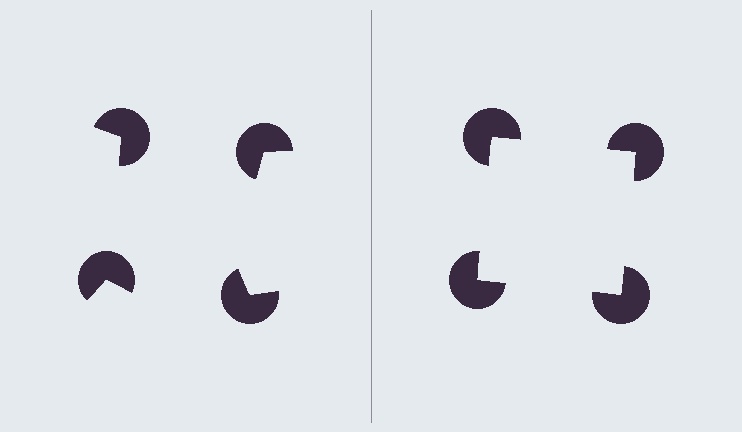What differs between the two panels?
The pac-man discs are positioned identically on both sides; only the wedge orientations differ. On the right they align to a square; on the left they are misaligned.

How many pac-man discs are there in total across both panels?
8 — 4 on each side.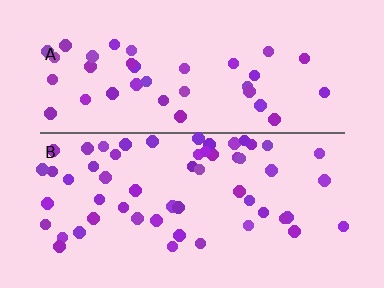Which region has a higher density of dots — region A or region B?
B (the bottom).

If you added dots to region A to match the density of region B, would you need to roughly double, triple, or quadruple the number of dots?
Approximately double.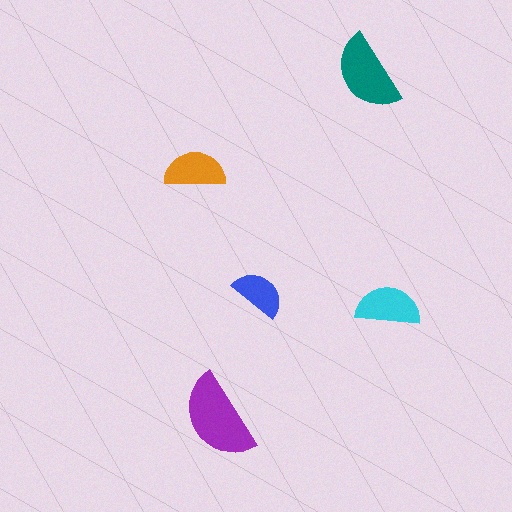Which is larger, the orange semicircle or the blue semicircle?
The orange one.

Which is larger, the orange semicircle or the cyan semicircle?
The cyan one.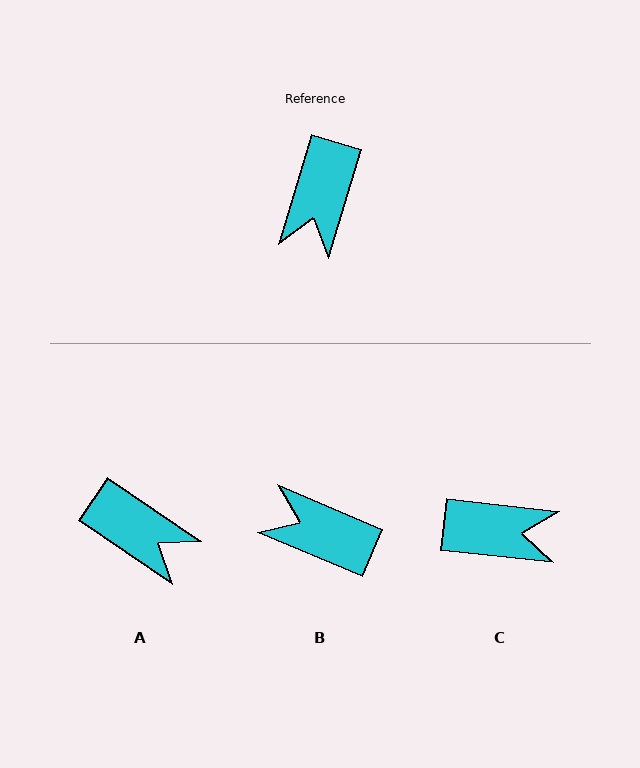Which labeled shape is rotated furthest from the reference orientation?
C, about 100 degrees away.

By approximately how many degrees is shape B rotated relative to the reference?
Approximately 96 degrees clockwise.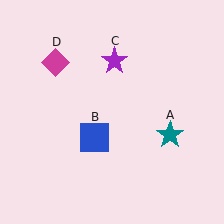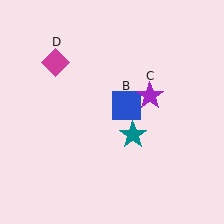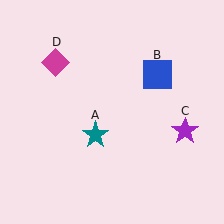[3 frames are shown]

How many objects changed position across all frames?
3 objects changed position: teal star (object A), blue square (object B), purple star (object C).